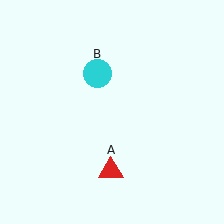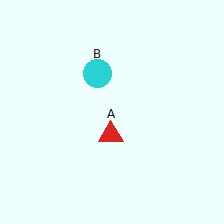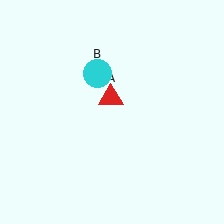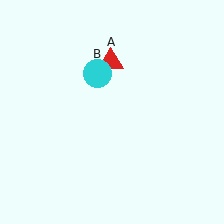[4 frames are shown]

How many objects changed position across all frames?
1 object changed position: red triangle (object A).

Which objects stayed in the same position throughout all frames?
Cyan circle (object B) remained stationary.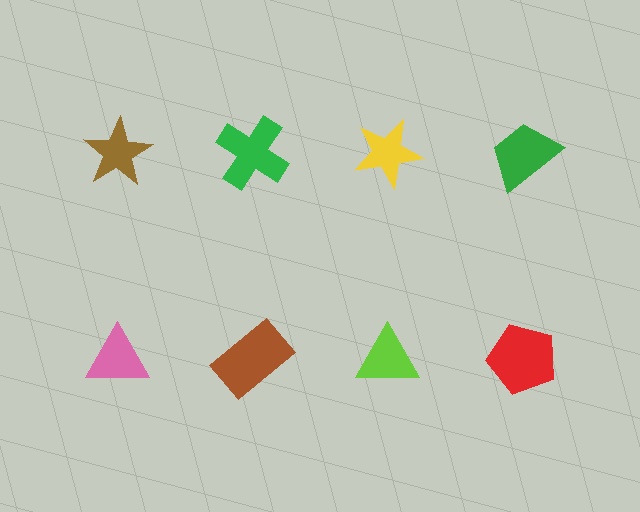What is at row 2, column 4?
A red pentagon.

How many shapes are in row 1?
4 shapes.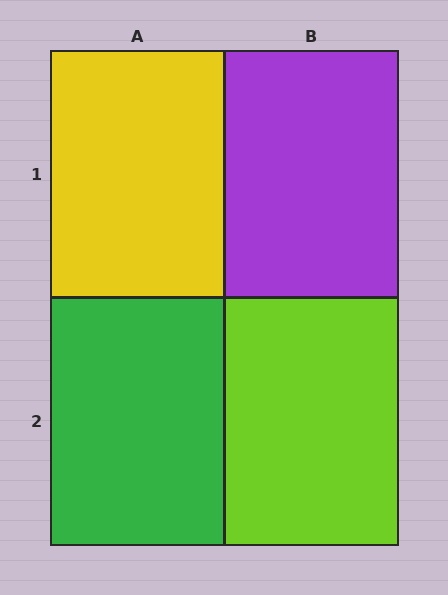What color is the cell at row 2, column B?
Lime.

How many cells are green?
1 cell is green.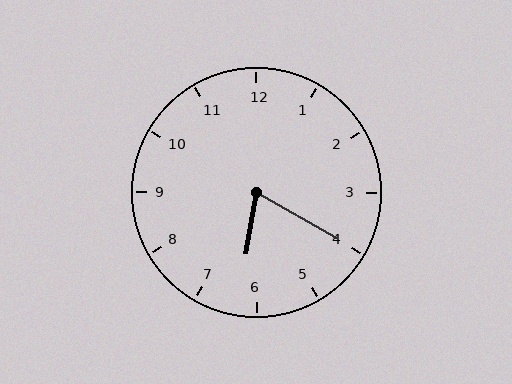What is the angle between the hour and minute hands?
Approximately 70 degrees.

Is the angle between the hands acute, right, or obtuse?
It is acute.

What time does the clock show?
6:20.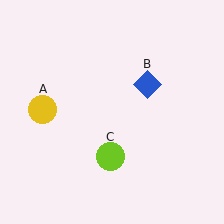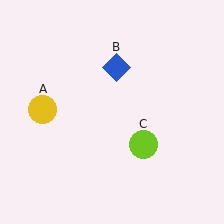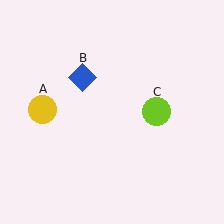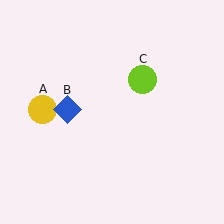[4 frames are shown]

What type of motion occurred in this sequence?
The blue diamond (object B), lime circle (object C) rotated counterclockwise around the center of the scene.